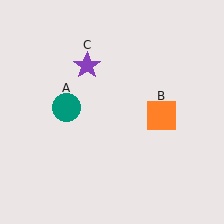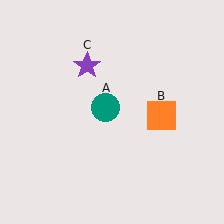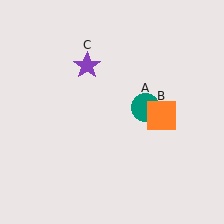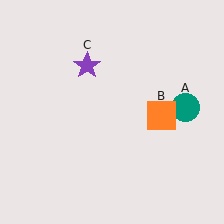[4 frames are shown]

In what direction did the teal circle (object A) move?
The teal circle (object A) moved right.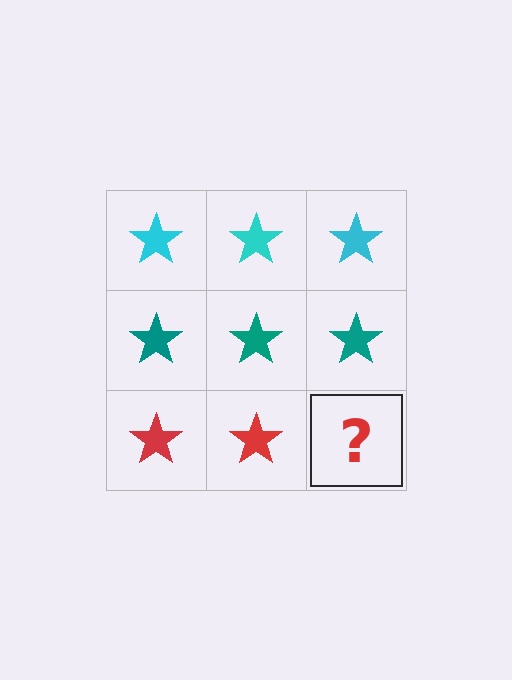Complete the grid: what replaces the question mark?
The question mark should be replaced with a red star.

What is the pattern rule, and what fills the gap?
The rule is that each row has a consistent color. The gap should be filled with a red star.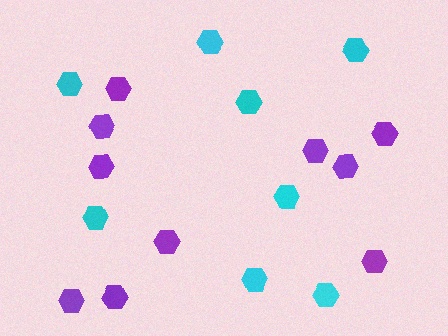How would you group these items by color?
There are 2 groups: one group of purple hexagons (10) and one group of cyan hexagons (8).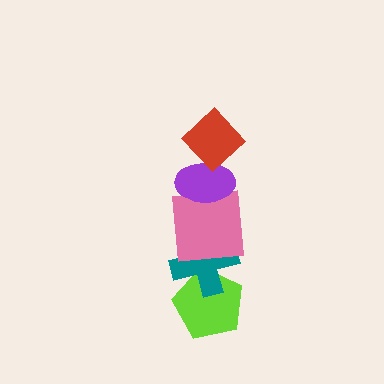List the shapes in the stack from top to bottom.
From top to bottom: the red diamond, the purple ellipse, the pink square, the teal cross, the lime pentagon.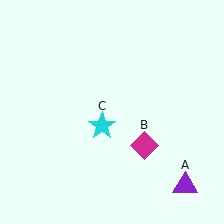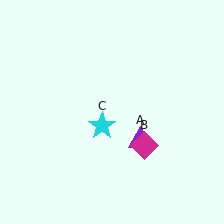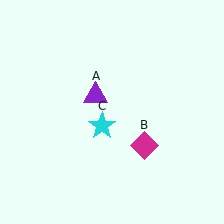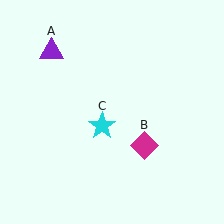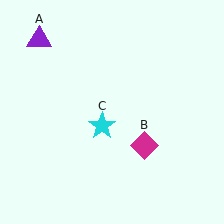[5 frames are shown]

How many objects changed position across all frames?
1 object changed position: purple triangle (object A).